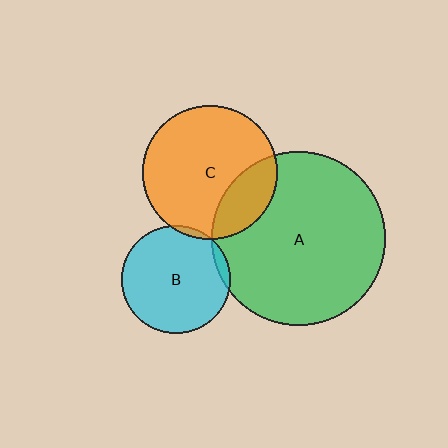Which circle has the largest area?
Circle A (green).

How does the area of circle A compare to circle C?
Approximately 1.7 times.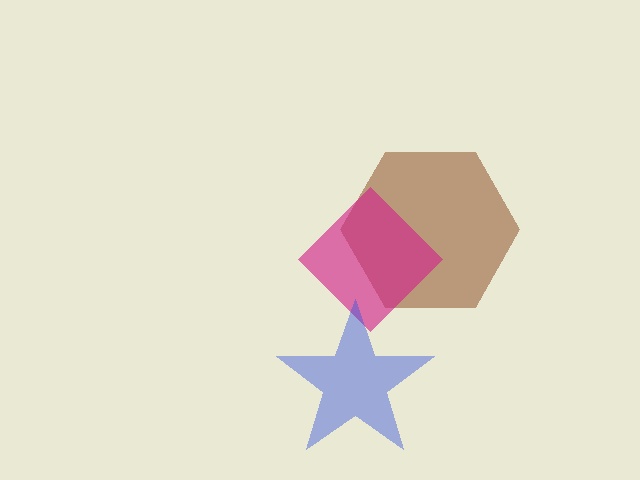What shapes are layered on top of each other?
The layered shapes are: a brown hexagon, a magenta diamond, a blue star.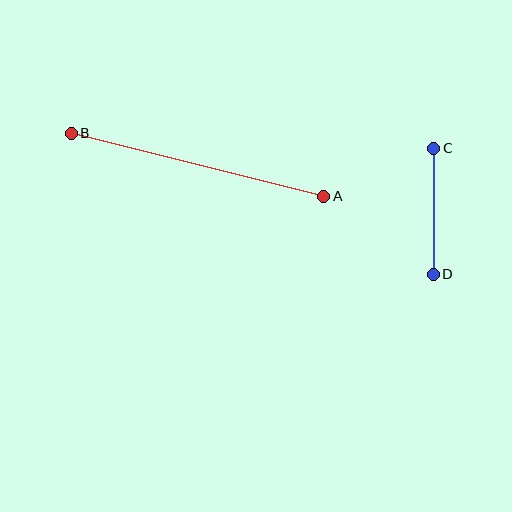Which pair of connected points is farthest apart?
Points A and B are farthest apart.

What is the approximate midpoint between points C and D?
The midpoint is at approximately (434, 211) pixels.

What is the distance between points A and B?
The distance is approximately 260 pixels.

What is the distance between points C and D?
The distance is approximately 126 pixels.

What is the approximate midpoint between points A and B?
The midpoint is at approximately (198, 165) pixels.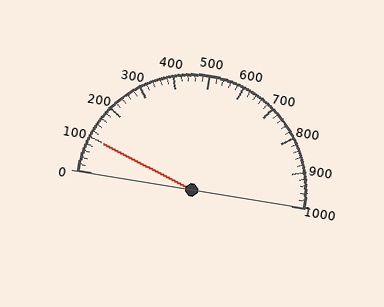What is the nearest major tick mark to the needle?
The nearest major tick mark is 100.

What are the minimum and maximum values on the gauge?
The gauge ranges from 0 to 1000.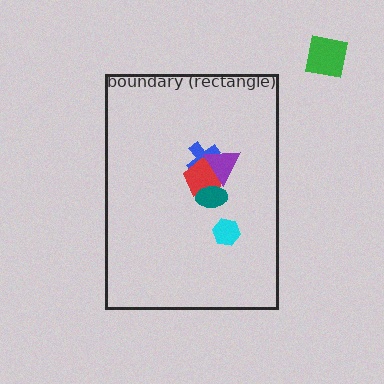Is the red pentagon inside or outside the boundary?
Inside.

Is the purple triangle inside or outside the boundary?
Inside.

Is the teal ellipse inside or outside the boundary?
Inside.